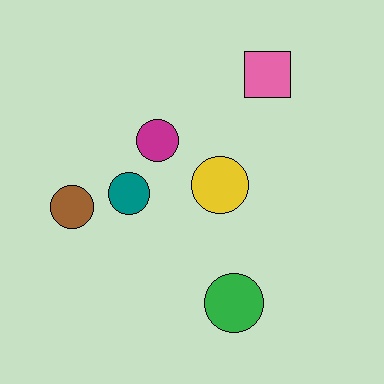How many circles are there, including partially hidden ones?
There are 5 circles.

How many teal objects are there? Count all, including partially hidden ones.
There is 1 teal object.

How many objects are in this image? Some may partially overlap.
There are 6 objects.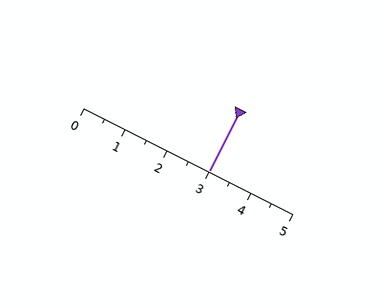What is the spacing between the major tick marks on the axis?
The major ticks are spaced 1 apart.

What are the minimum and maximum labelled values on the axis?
The axis runs from 0 to 5.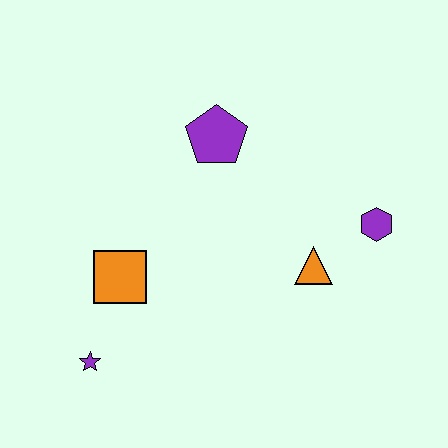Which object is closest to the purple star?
The orange square is closest to the purple star.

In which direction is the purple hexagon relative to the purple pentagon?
The purple hexagon is to the right of the purple pentagon.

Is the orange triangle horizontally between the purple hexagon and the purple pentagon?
Yes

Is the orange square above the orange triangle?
No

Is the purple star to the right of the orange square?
No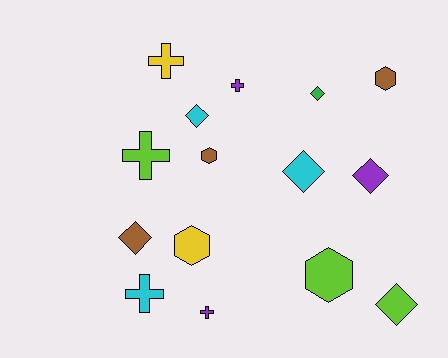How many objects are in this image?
There are 15 objects.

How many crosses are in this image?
There are 5 crosses.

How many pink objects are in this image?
There are no pink objects.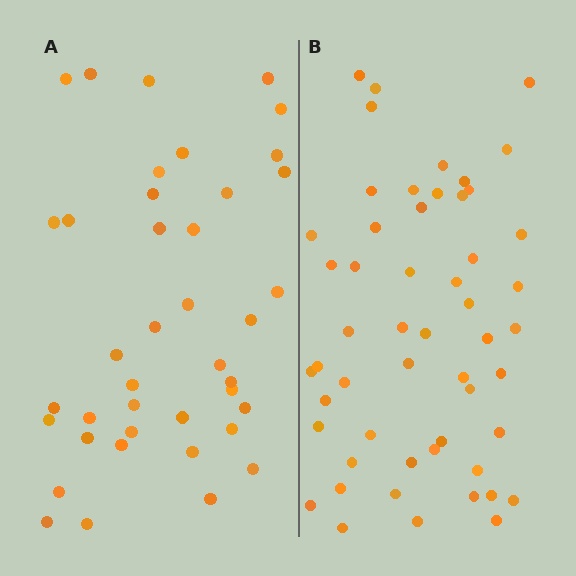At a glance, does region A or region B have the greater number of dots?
Region B (the right region) has more dots.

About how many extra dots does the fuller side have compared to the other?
Region B has approximately 15 more dots than region A.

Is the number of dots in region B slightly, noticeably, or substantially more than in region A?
Region B has noticeably more, but not dramatically so. The ratio is roughly 1.3 to 1.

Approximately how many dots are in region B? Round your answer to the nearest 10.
About 50 dots. (The exact count is 53, which rounds to 50.)